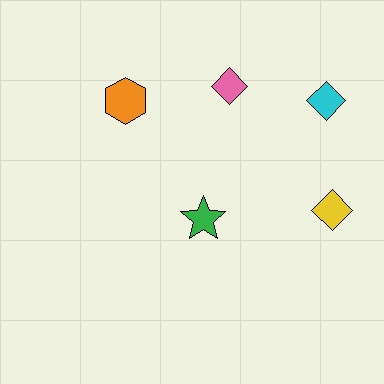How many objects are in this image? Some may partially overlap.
There are 5 objects.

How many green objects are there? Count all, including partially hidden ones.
There is 1 green object.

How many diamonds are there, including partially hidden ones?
There are 3 diamonds.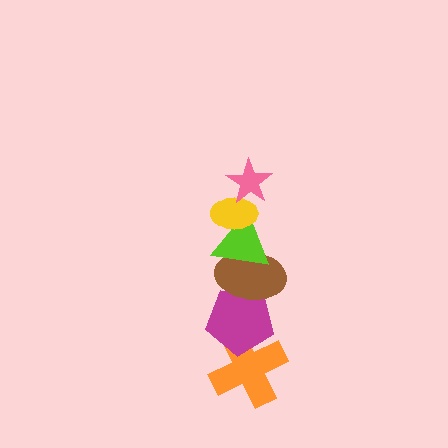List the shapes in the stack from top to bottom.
From top to bottom: the pink star, the yellow ellipse, the lime triangle, the brown ellipse, the magenta pentagon, the orange cross.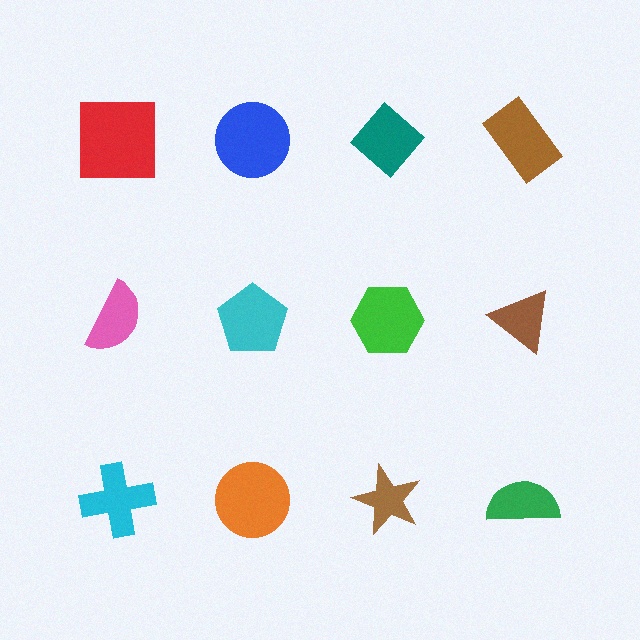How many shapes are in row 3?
4 shapes.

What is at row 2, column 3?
A green hexagon.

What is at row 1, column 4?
A brown rectangle.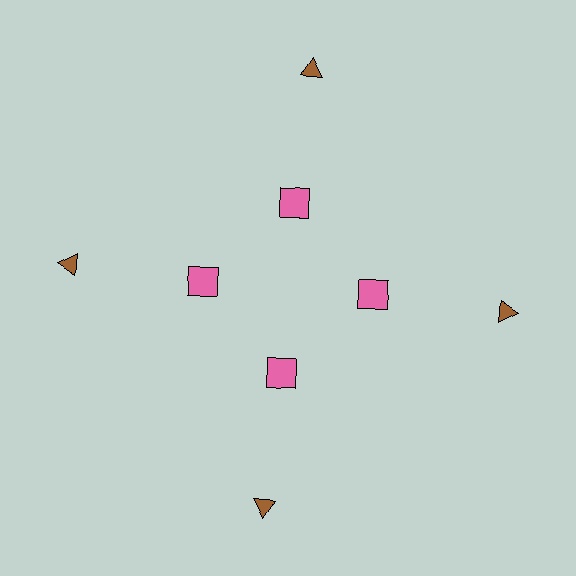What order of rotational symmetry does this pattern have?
This pattern has 4-fold rotational symmetry.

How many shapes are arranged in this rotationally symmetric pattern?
There are 8 shapes, arranged in 4 groups of 2.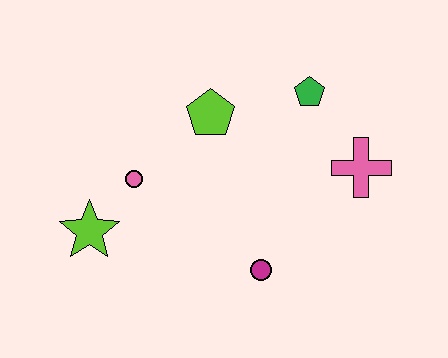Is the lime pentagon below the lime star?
No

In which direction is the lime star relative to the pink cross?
The lime star is to the left of the pink cross.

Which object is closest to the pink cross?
The green pentagon is closest to the pink cross.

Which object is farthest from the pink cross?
The lime star is farthest from the pink cross.